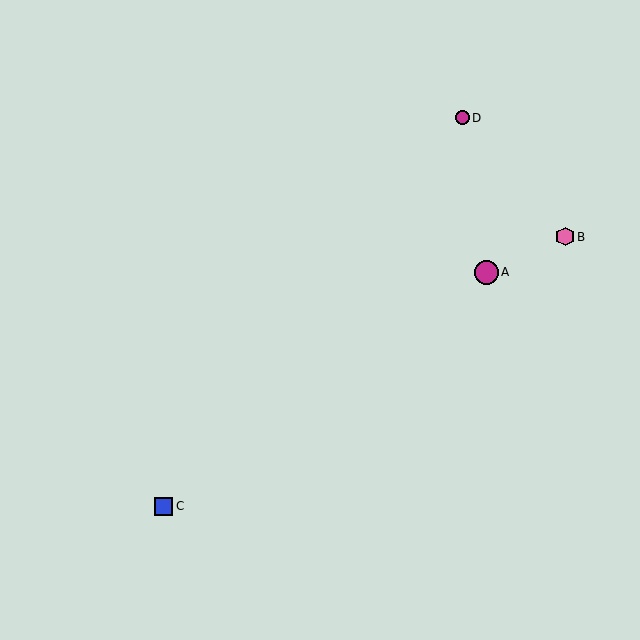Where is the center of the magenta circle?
The center of the magenta circle is at (486, 272).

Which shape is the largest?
The magenta circle (labeled A) is the largest.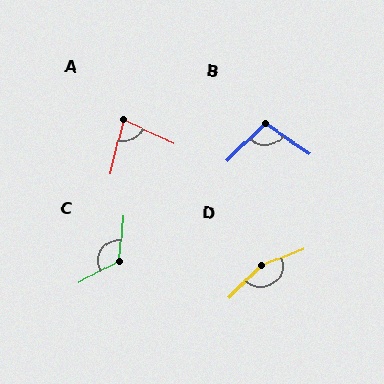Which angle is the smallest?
A, at approximately 79 degrees.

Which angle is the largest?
D, at approximately 156 degrees.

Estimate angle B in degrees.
Approximately 101 degrees.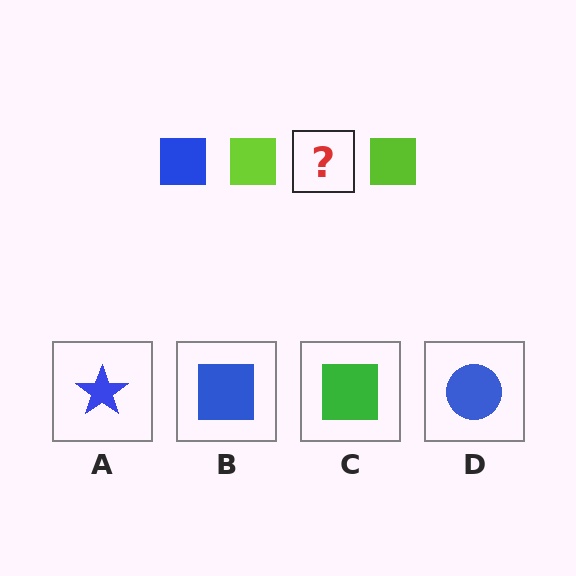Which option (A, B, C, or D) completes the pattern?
B.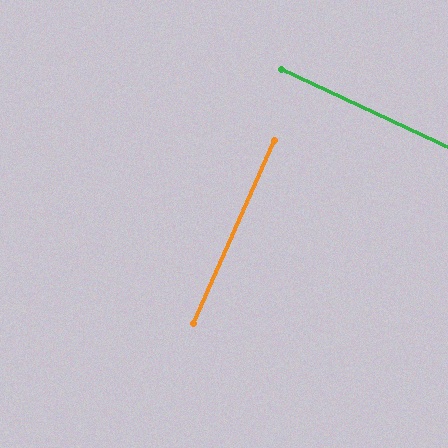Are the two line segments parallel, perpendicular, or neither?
Perpendicular — they meet at approximately 89°.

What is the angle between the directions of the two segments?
Approximately 89 degrees.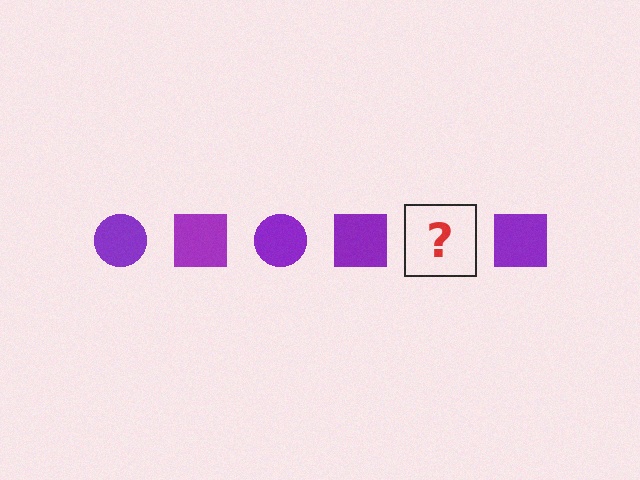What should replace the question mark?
The question mark should be replaced with a purple circle.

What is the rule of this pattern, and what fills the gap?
The rule is that the pattern cycles through circle, square shapes in purple. The gap should be filled with a purple circle.